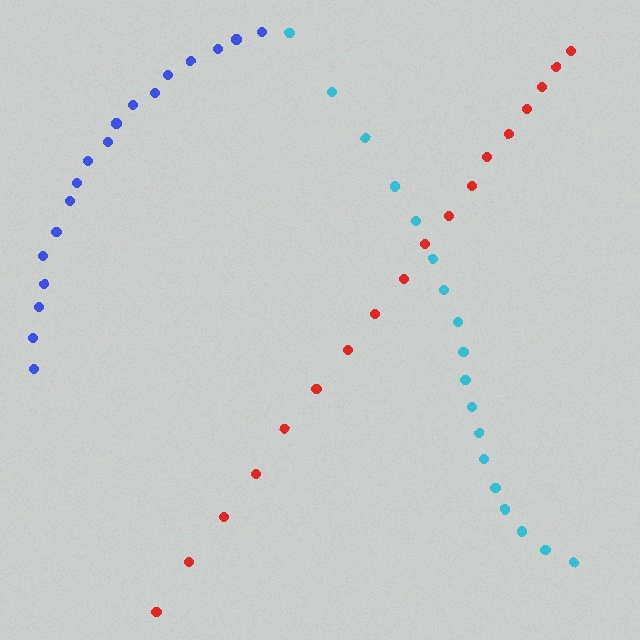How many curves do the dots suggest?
There are 3 distinct paths.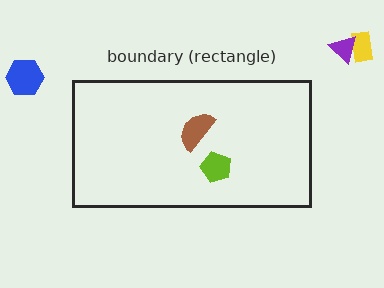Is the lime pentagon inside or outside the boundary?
Inside.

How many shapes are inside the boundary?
2 inside, 3 outside.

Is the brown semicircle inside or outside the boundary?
Inside.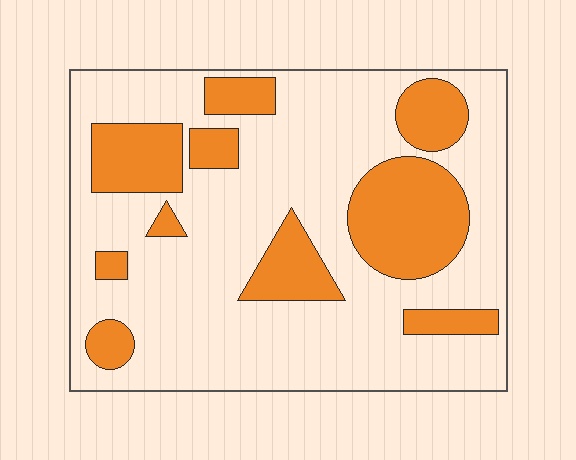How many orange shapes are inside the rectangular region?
10.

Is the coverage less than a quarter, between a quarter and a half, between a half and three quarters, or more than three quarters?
Between a quarter and a half.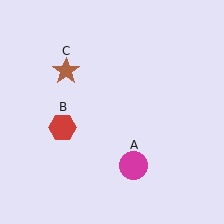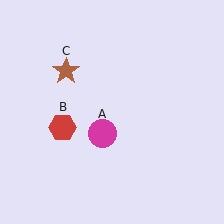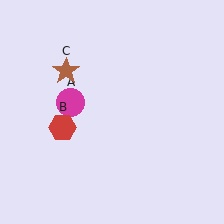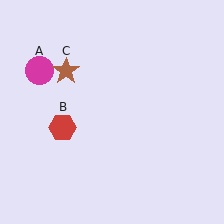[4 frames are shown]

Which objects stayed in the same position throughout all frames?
Red hexagon (object B) and brown star (object C) remained stationary.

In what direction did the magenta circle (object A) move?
The magenta circle (object A) moved up and to the left.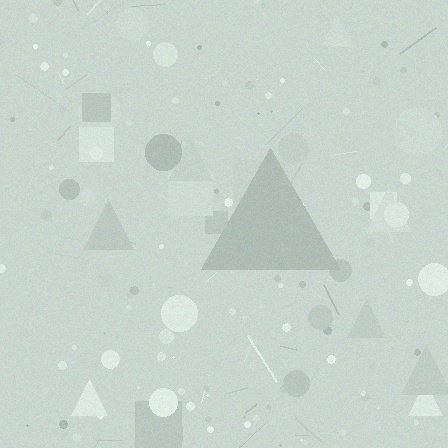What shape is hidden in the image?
A triangle is hidden in the image.